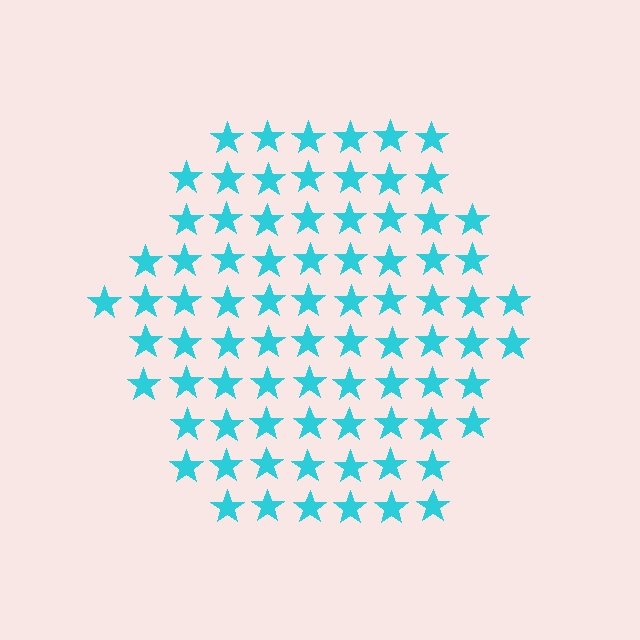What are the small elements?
The small elements are stars.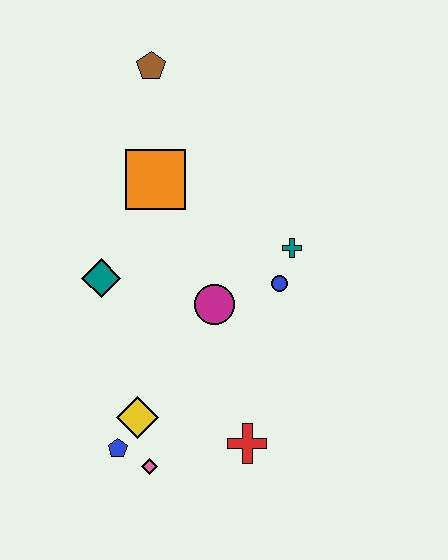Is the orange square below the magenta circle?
No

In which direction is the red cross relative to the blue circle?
The red cross is below the blue circle.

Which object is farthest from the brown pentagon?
The pink diamond is farthest from the brown pentagon.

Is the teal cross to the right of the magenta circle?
Yes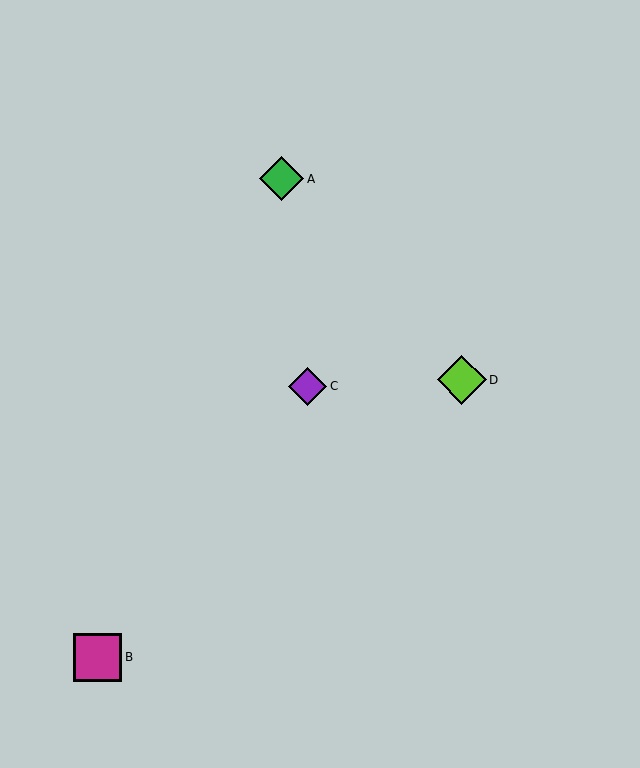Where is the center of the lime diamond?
The center of the lime diamond is at (462, 380).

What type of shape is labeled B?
Shape B is a magenta square.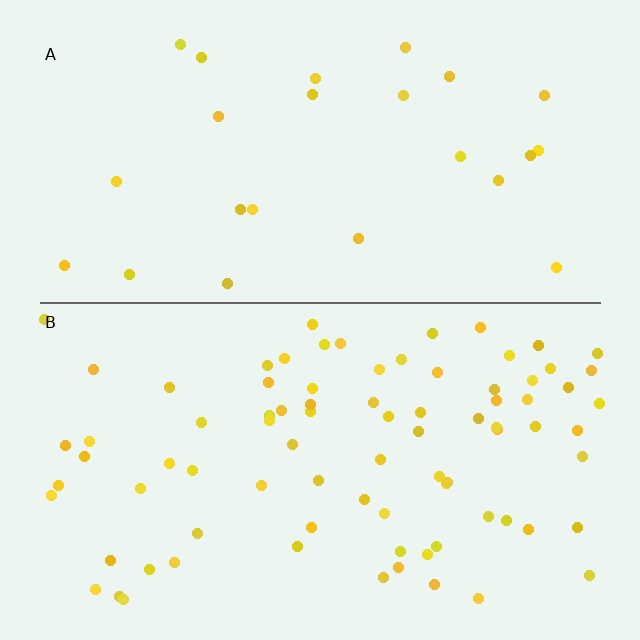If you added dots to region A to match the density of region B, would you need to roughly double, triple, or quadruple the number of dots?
Approximately triple.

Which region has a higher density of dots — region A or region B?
B (the bottom).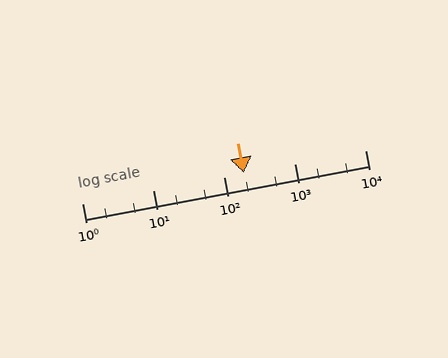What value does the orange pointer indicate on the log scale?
The pointer indicates approximately 190.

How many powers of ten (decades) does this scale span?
The scale spans 4 decades, from 1 to 10000.